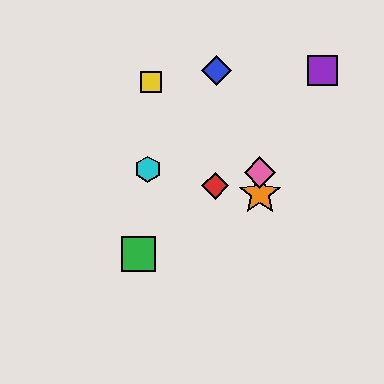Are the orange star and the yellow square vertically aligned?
No, the orange star is at x≈260 and the yellow square is at x≈151.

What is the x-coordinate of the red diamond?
The red diamond is at x≈215.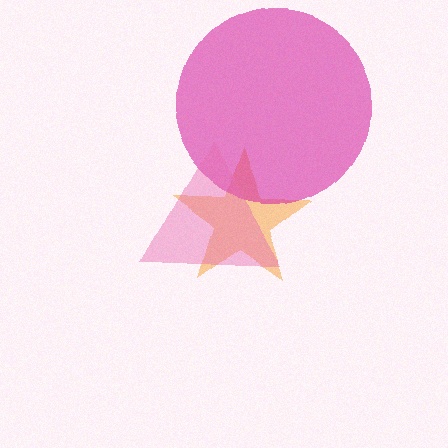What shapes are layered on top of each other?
The layered shapes are: an orange star, a magenta circle, a pink triangle.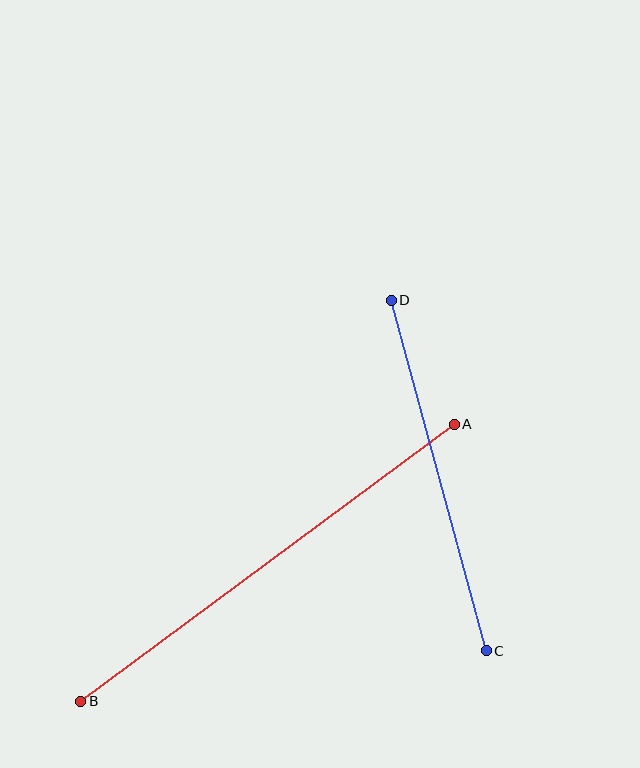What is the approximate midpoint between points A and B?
The midpoint is at approximately (268, 563) pixels.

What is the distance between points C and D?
The distance is approximately 363 pixels.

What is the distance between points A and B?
The distance is approximately 465 pixels.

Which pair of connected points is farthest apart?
Points A and B are farthest apart.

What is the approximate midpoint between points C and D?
The midpoint is at approximately (439, 475) pixels.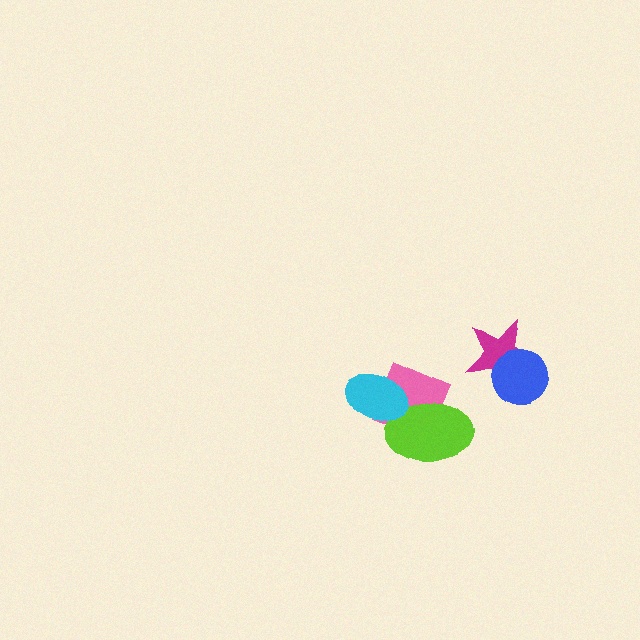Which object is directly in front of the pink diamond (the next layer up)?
The lime ellipse is directly in front of the pink diamond.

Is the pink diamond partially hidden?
Yes, it is partially covered by another shape.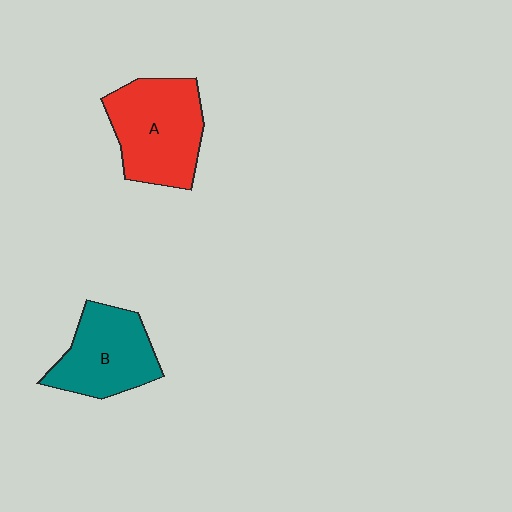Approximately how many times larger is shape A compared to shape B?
Approximately 1.2 times.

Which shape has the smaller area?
Shape B (teal).